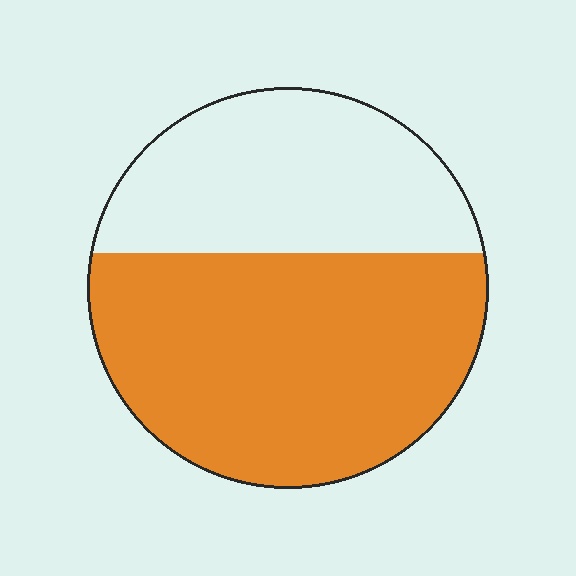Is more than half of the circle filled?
Yes.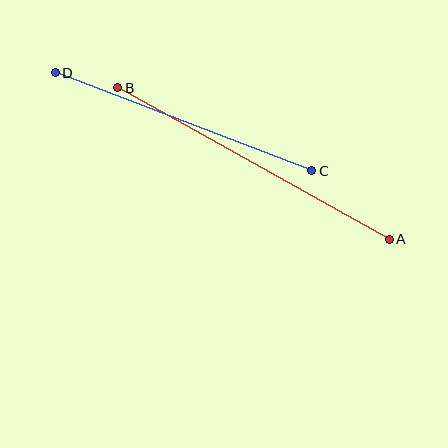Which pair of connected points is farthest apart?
Points A and B are farthest apart.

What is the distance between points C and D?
The distance is approximately 275 pixels.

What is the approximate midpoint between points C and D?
The midpoint is at approximately (184, 122) pixels.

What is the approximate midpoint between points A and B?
The midpoint is at approximately (253, 163) pixels.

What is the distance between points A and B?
The distance is approximately 311 pixels.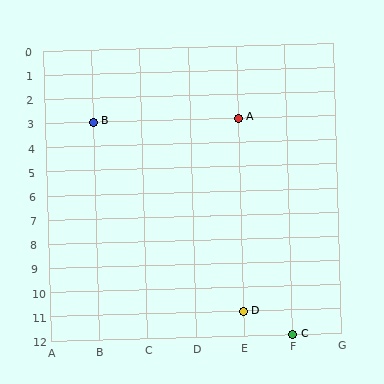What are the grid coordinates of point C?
Point C is at grid coordinates (F, 12).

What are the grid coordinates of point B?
Point B is at grid coordinates (B, 3).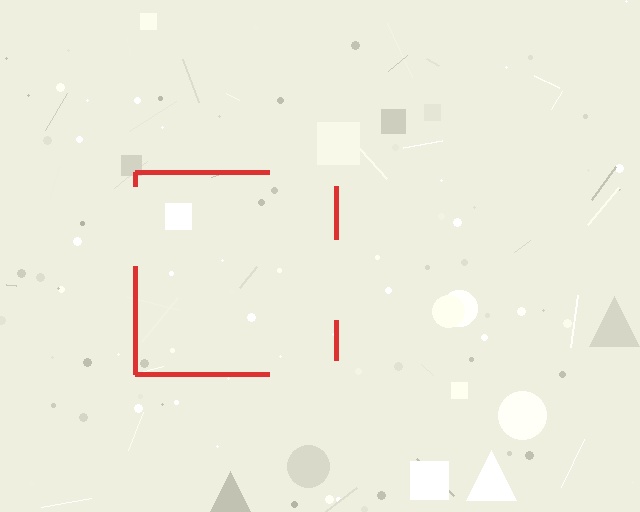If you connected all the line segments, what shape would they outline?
They would outline a square.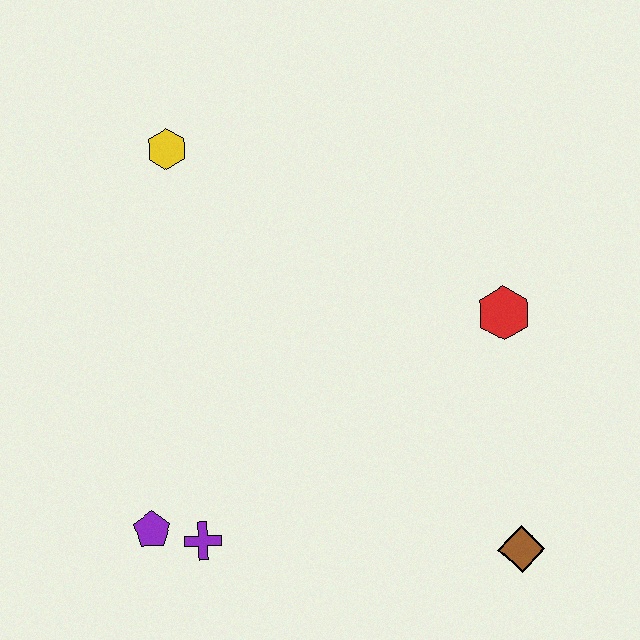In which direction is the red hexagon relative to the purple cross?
The red hexagon is to the right of the purple cross.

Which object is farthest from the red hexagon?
The purple pentagon is farthest from the red hexagon.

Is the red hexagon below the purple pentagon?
No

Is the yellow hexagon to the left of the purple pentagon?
No